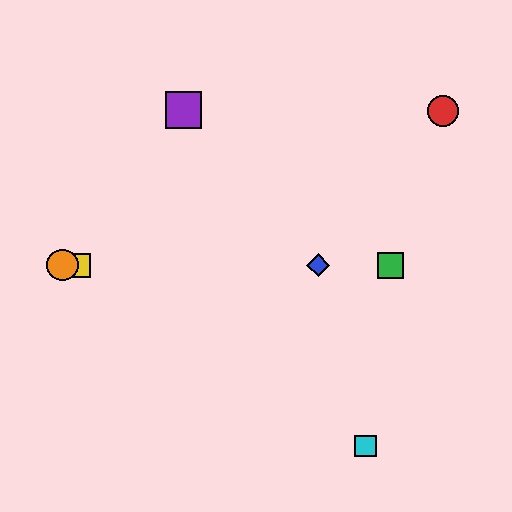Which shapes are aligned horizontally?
The blue diamond, the green square, the yellow square, the orange circle are aligned horizontally.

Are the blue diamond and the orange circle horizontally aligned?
Yes, both are at y≈265.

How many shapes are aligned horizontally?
4 shapes (the blue diamond, the green square, the yellow square, the orange circle) are aligned horizontally.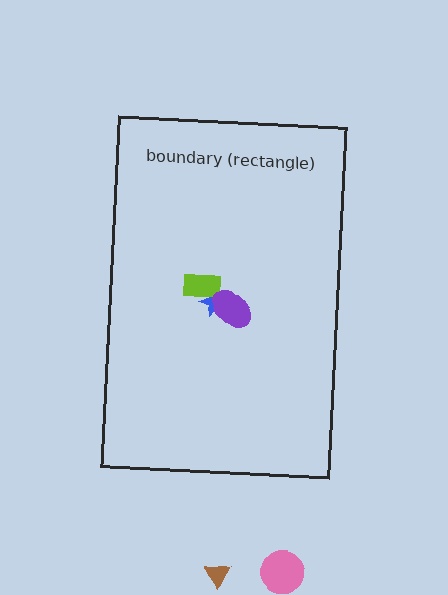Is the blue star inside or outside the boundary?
Inside.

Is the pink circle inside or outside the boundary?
Outside.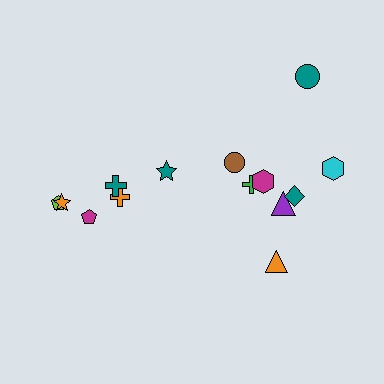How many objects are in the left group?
There are 6 objects.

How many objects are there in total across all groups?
There are 14 objects.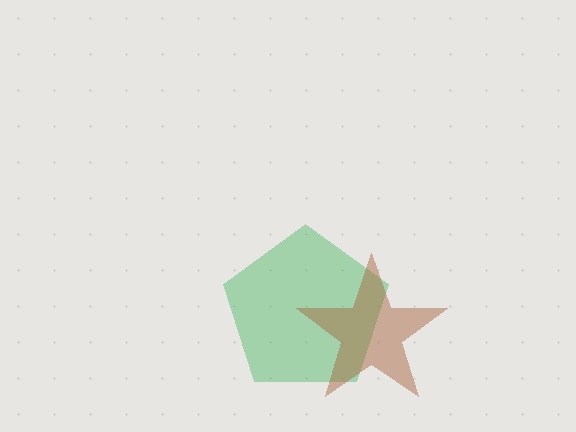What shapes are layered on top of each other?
The layered shapes are: a green pentagon, a brown star.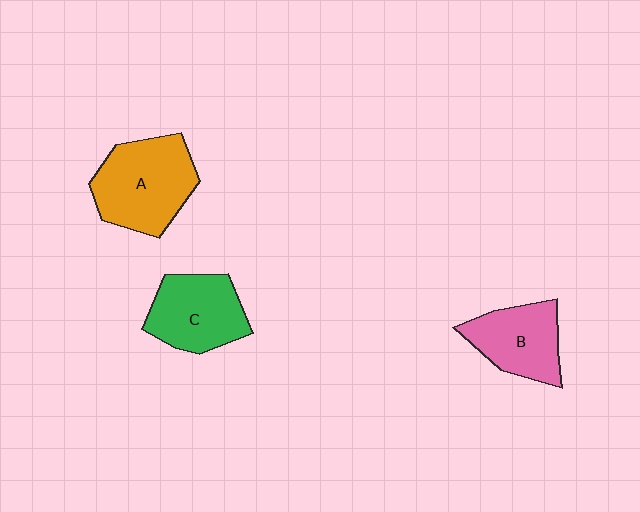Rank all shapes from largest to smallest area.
From largest to smallest: A (orange), C (green), B (pink).